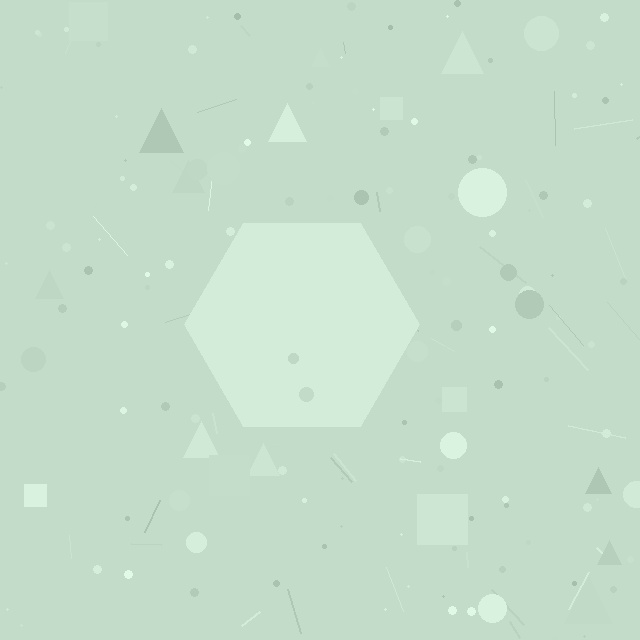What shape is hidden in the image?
A hexagon is hidden in the image.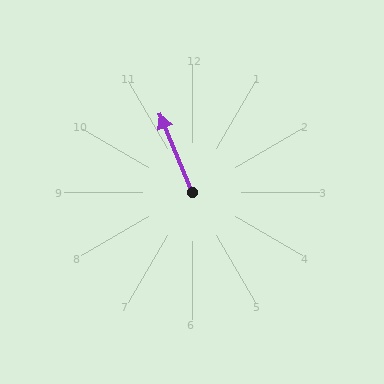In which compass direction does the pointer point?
Northwest.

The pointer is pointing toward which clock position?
Roughly 11 o'clock.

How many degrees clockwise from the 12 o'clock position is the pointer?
Approximately 337 degrees.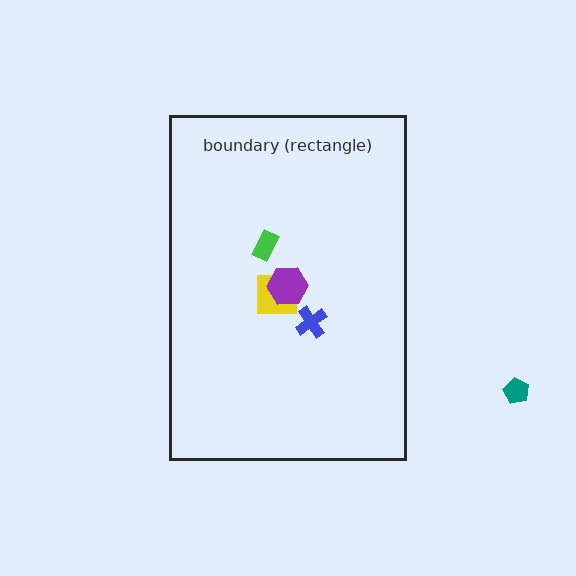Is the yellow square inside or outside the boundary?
Inside.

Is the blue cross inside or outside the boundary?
Inside.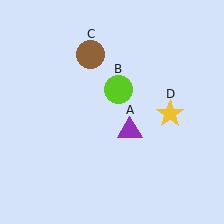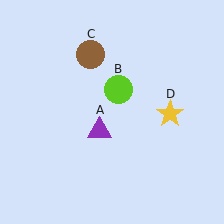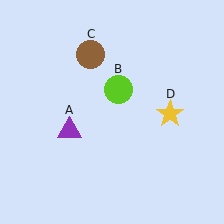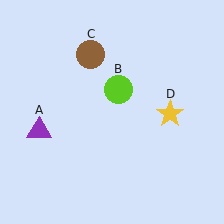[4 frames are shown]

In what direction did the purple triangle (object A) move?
The purple triangle (object A) moved left.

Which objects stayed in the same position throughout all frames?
Lime circle (object B) and brown circle (object C) and yellow star (object D) remained stationary.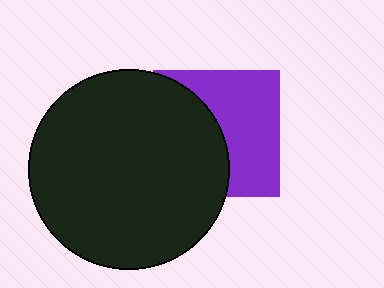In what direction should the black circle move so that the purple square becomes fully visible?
The black circle should move left. That is the shortest direction to clear the overlap and leave the purple square fully visible.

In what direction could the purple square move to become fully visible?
The purple square could move right. That would shift it out from behind the black circle entirely.